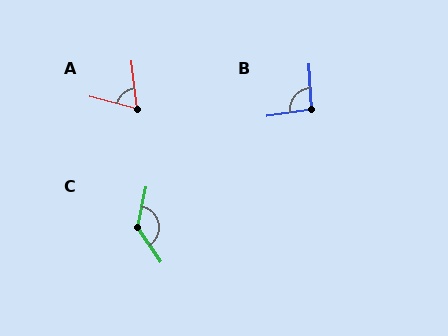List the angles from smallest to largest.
A (69°), B (95°), C (134°).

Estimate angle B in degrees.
Approximately 95 degrees.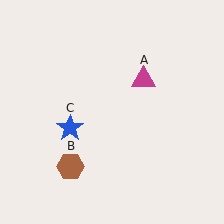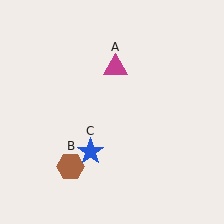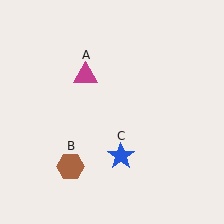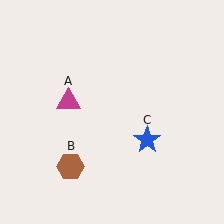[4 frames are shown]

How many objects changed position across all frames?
2 objects changed position: magenta triangle (object A), blue star (object C).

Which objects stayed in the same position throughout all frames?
Brown hexagon (object B) remained stationary.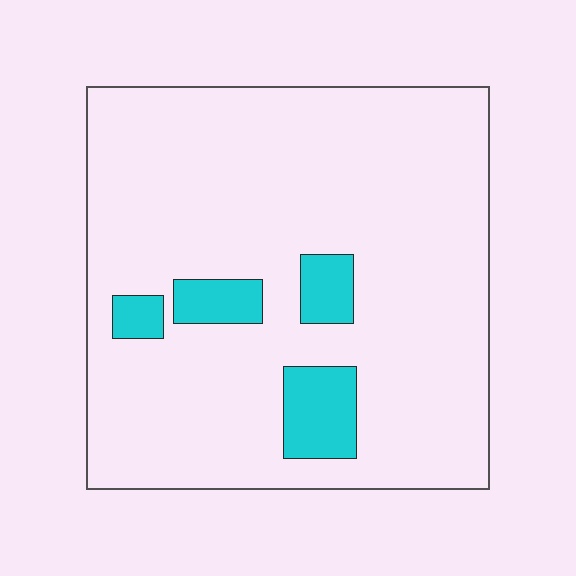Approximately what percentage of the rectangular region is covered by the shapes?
Approximately 10%.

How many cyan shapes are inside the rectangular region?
4.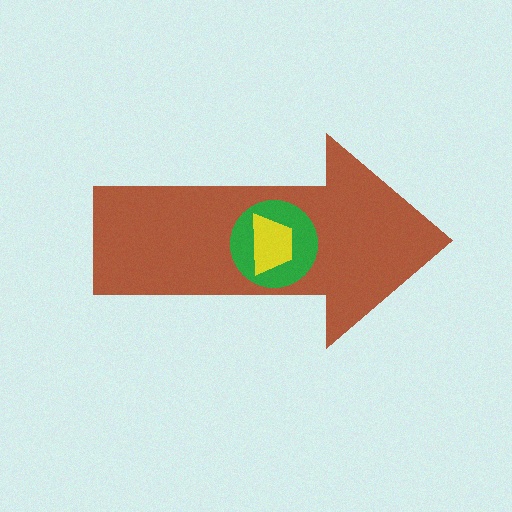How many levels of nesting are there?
3.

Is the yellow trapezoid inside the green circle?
Yes.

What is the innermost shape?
The yellow trapezoid.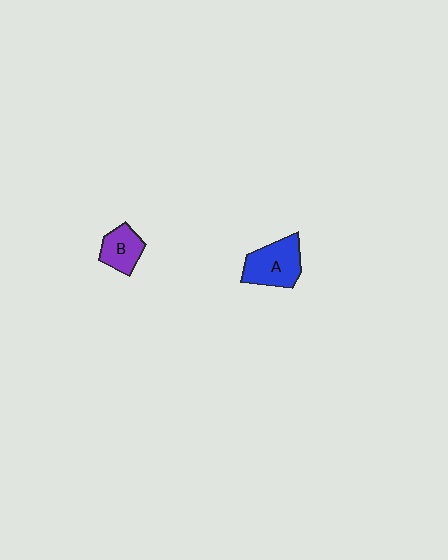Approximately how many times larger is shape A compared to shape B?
Approximately 1.5 times.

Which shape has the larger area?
Shape A (blue).